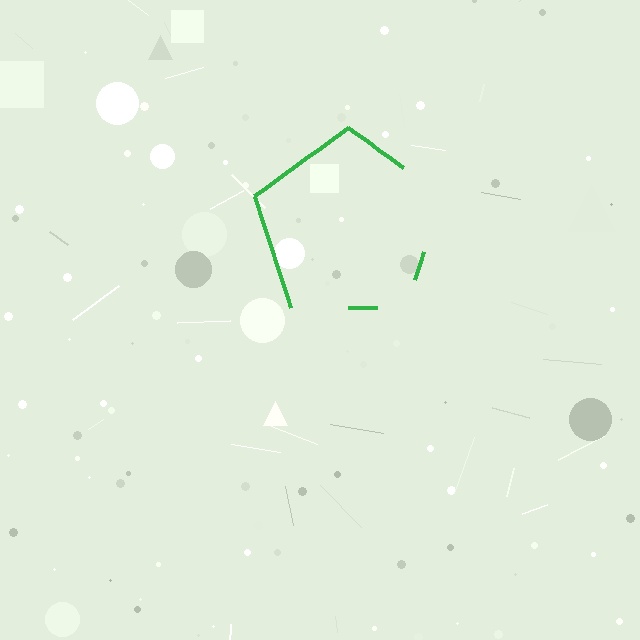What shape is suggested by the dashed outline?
The dashed outline suggests a pentagon.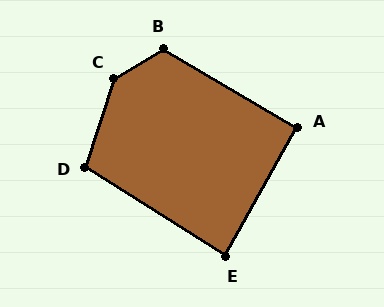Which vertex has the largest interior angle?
C, at approximately 139 degrees.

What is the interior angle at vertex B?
Approximately 119 degrees (obtuse).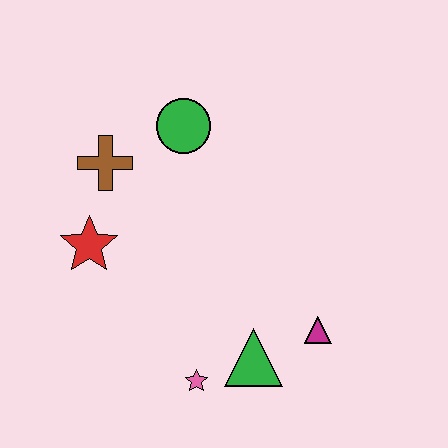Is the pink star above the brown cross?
No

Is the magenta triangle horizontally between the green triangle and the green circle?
No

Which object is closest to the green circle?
The brown cross is closest to the green circle.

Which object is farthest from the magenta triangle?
The brown cross is farthest from the magenta triangle.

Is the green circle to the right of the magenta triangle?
No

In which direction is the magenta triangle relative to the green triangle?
The magenta triangle is to the right of the green triangle.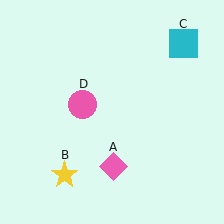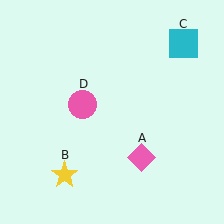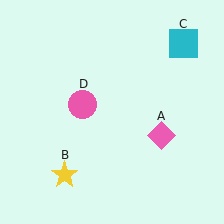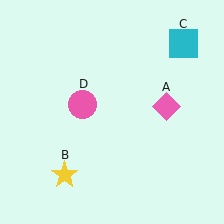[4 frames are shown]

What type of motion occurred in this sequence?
The pink diamond (object A) rotated counterclockwise around the center of the scene.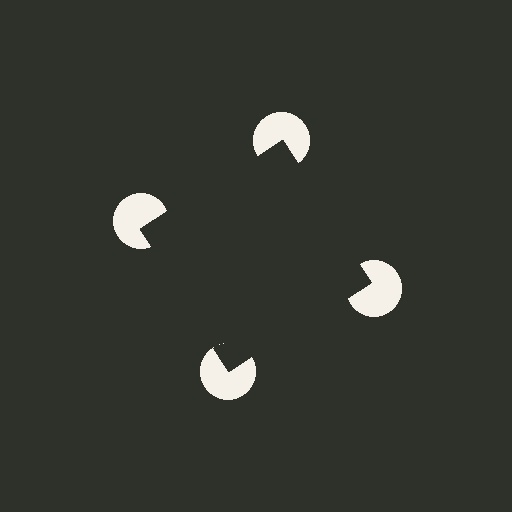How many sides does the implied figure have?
4 sides.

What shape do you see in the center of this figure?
An illusory square — its edges are inferred from the aligned wedge cuts in the pac-man discs, not physically drawn.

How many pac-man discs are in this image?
There are 4 — one at each vertex of the illusory square.